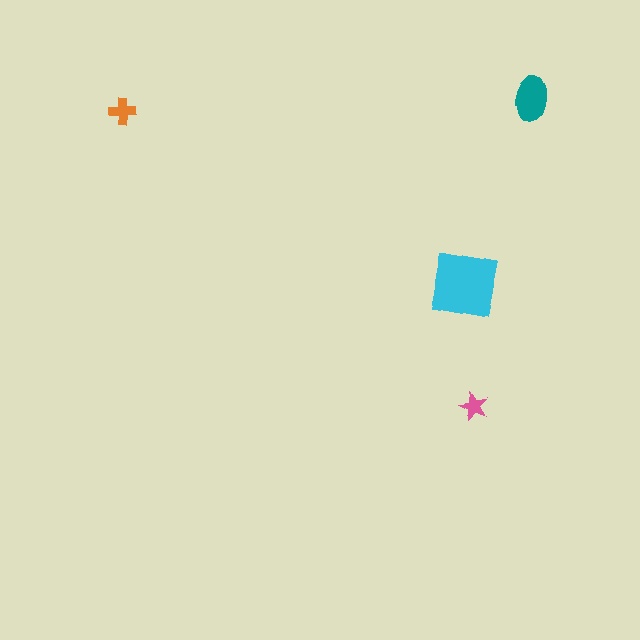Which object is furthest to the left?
The orange cross is leftmost.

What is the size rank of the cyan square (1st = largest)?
1st.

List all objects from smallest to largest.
The pink star, the orange cross, the teal ellipse, the cyan square.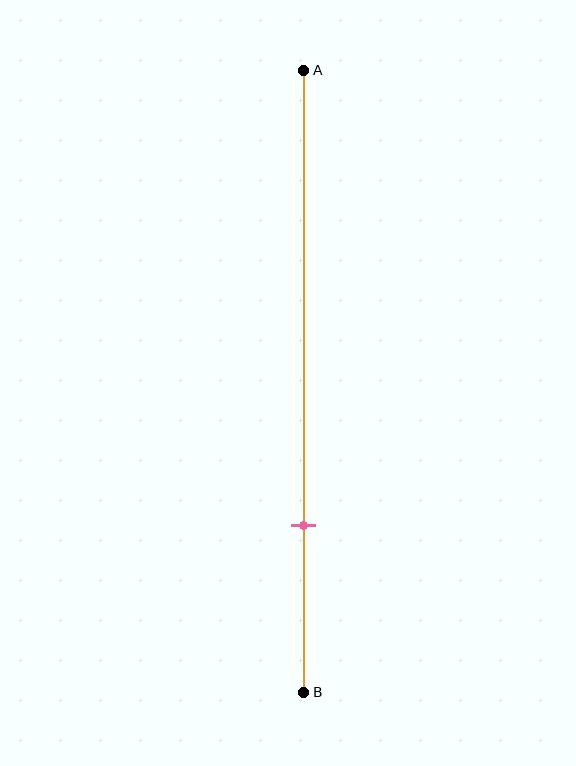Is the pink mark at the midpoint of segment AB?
No, the mark is at about 75% from A, not at the 50% midpoint.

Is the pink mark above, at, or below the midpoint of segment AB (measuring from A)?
The pink mark is below the midpoint of segment AB.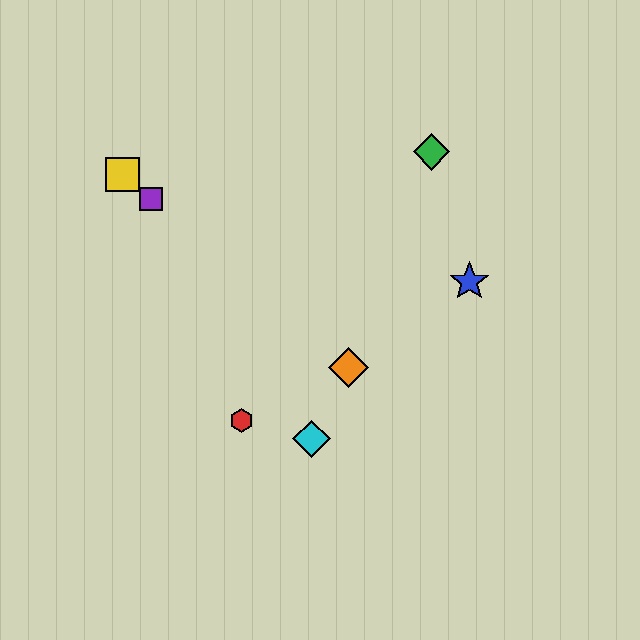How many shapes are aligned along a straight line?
3 shapes (the yellow square, the purple square, the orange diamond) are aligned along a straight line.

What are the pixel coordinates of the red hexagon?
The red hexagon is at (242, 420).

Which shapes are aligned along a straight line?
The yellow square, the purple square, the orange diamond are aligned along a straight line.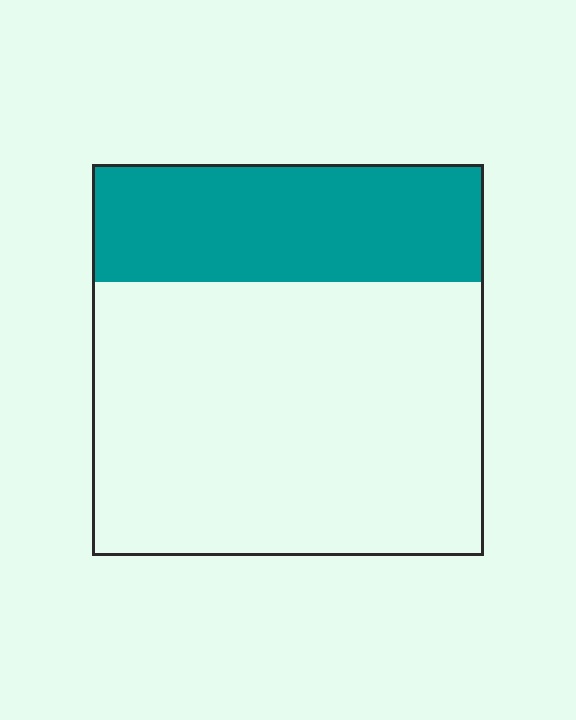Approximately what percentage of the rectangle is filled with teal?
Approximately 30%.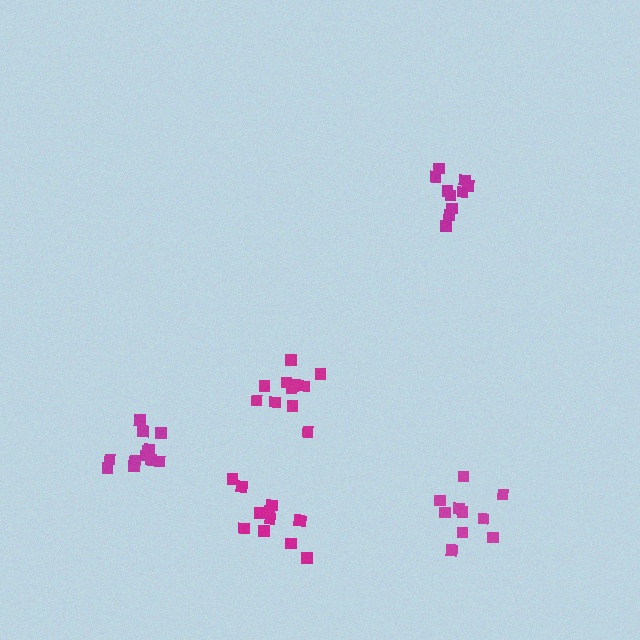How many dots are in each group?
Group 1: 13 dots, Group 2: 10 dots, Group 3: 13 dots, Group 4: 12 dots, Group 5: 10 dots (58 total).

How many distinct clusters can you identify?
There are 5 distinct clusters.